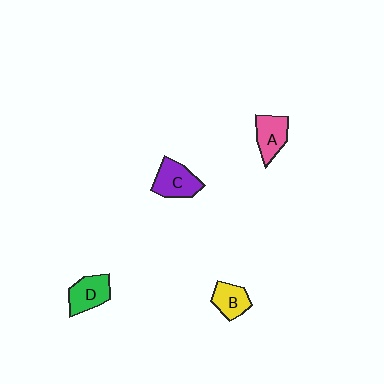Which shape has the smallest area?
Shape B (yellow).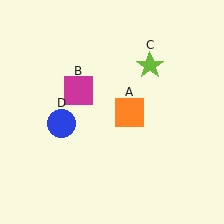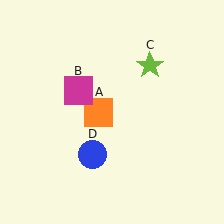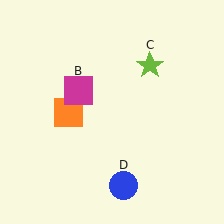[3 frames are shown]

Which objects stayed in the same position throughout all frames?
Magenta square (object B) and lime star (object C) remained stationary.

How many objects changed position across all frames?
2 objects changed position: orange square (object A), blue circle (object D).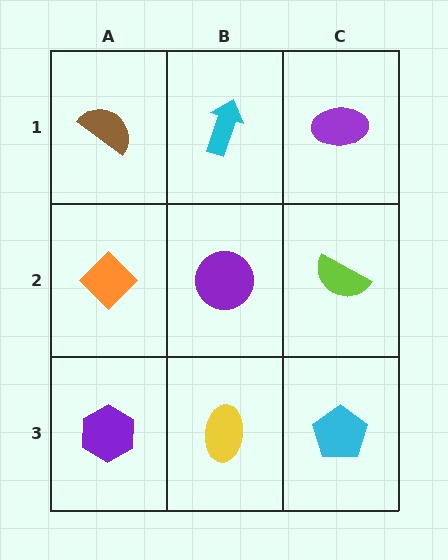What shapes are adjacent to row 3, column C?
A lime semicircle (row 2, column C), a yellow ellipse (row 3, column B).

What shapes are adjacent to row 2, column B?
A cyan arrow (row 1, column B), a yellow ellipse (row 3, column B), an orange diamond (row 2, column A), a lime semicircle (row 2, column C).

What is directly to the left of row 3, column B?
A purple hexagon.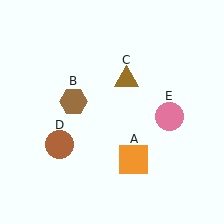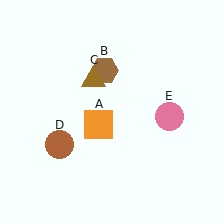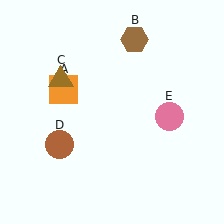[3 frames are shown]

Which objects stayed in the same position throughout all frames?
Brown circle (object D) and pink circle (object E) remained stationary.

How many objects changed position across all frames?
3 objects changed position: orange square (object A), brown hexagon (object B), brown triangle (object C).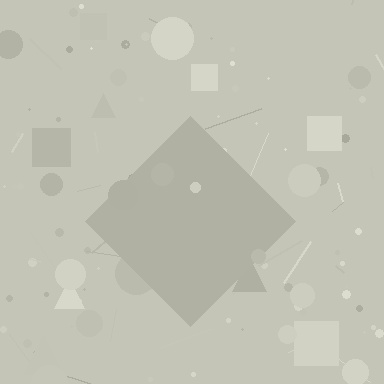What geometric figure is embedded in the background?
A diamond is embedded in the background.